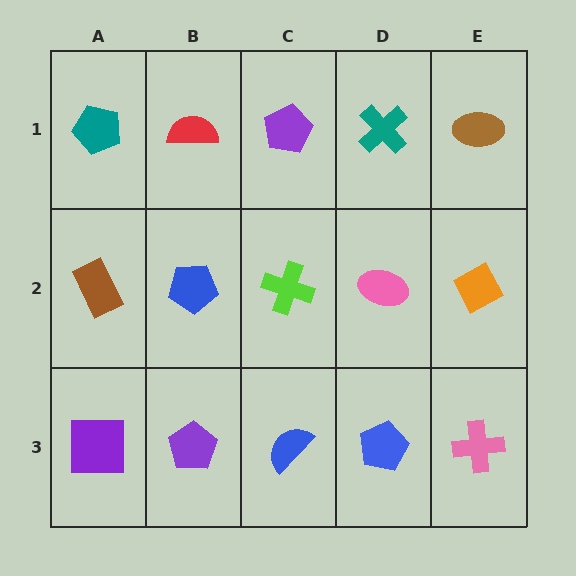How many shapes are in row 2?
5 shapes.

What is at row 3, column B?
A purple pentagon.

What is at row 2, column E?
An orange diamond.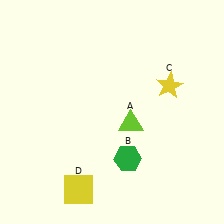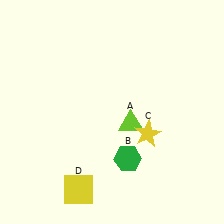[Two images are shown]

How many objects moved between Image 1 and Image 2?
1 object moved between the two images.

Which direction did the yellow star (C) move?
The yellow star (C) moved down.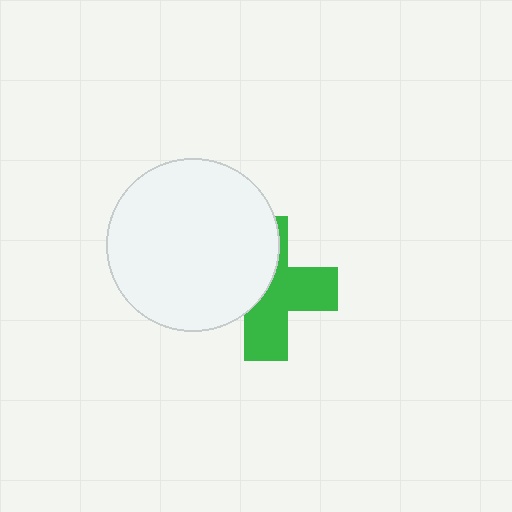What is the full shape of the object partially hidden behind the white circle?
The partially hidden object is a green cross.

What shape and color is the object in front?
The object in front is a white circle.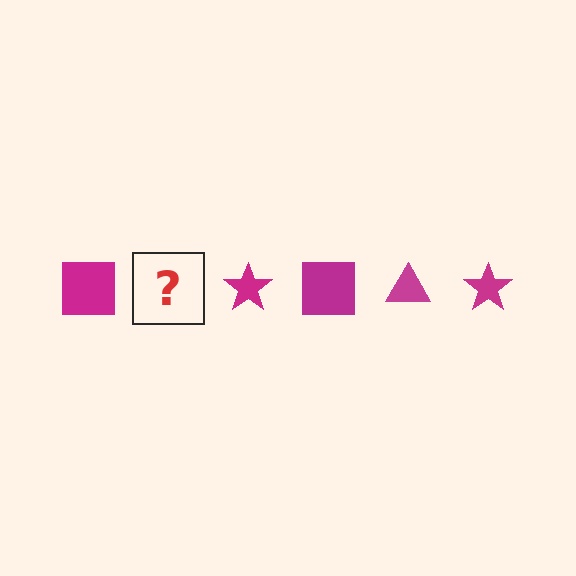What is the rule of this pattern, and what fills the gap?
The rule is that the pattern cycles through square, triangle, star shapes in magenta. The gap should be filled with a magenta triangle.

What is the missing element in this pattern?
The missing element is a magenta triangle.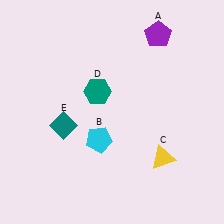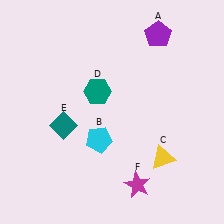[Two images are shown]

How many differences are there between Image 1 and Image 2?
There is 1 difference between the two images.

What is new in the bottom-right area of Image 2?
A magenta star (F) was added in the bottom-right area of Image 2.